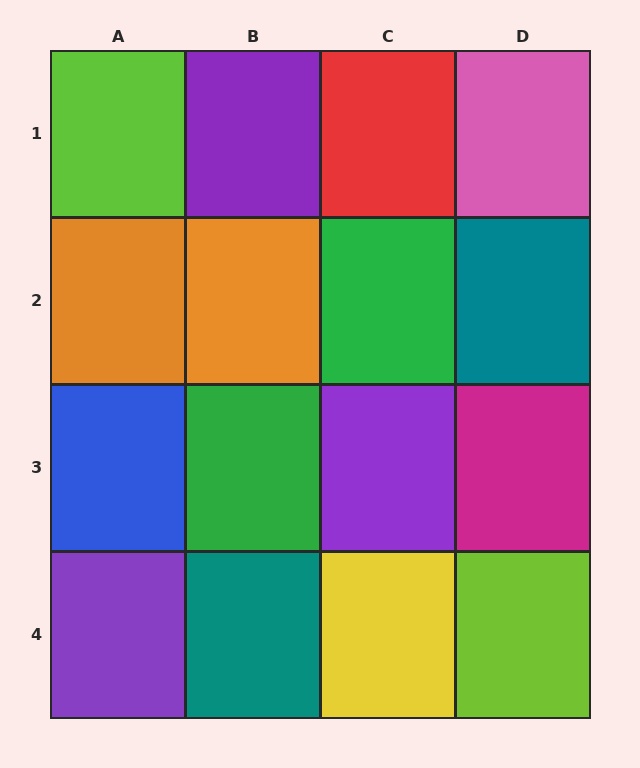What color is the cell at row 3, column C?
Purple.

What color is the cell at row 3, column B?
Green.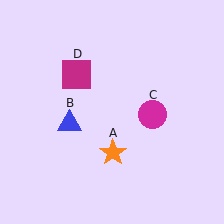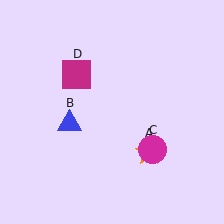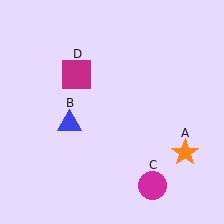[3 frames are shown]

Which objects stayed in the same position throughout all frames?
Blue triangle (object B) and magenta square (object D) remained stationary.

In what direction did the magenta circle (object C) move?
The magenta circle (object C) moved down.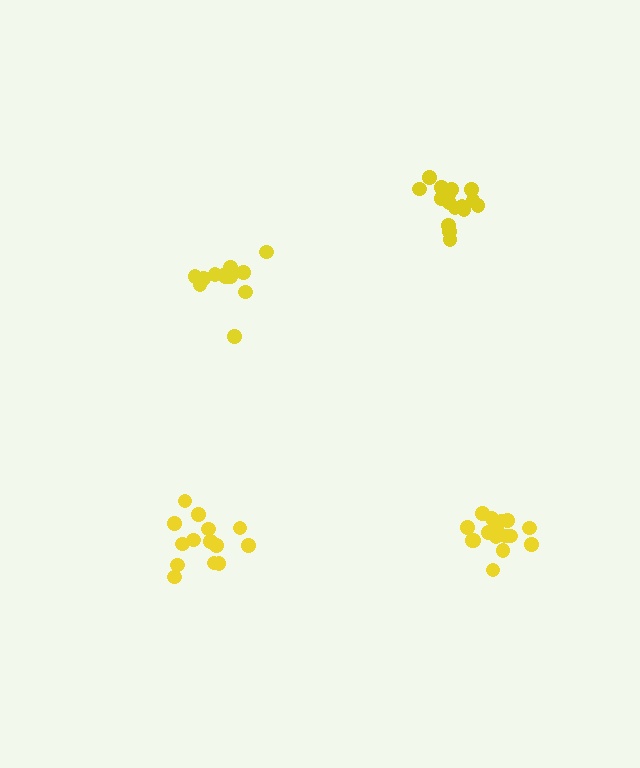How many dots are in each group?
Group 1: 13 dots, Group 2: 14 dots, Group 3: 18 dots, Group 4: 16 dots (61 total).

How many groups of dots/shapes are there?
There are 4 groups.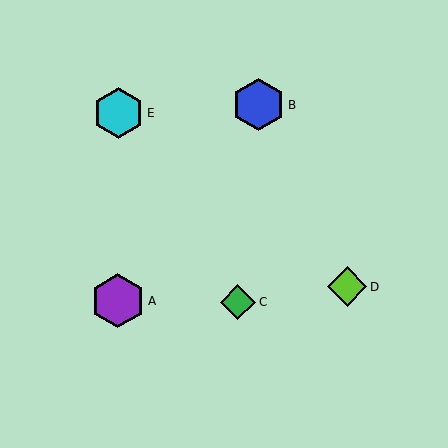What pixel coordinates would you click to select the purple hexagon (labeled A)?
Click at (118, 301) to select the purple hexagon A.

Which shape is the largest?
The purple hexagon (labeled A) is the largest.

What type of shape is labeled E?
Shape E is a cyan hexagon.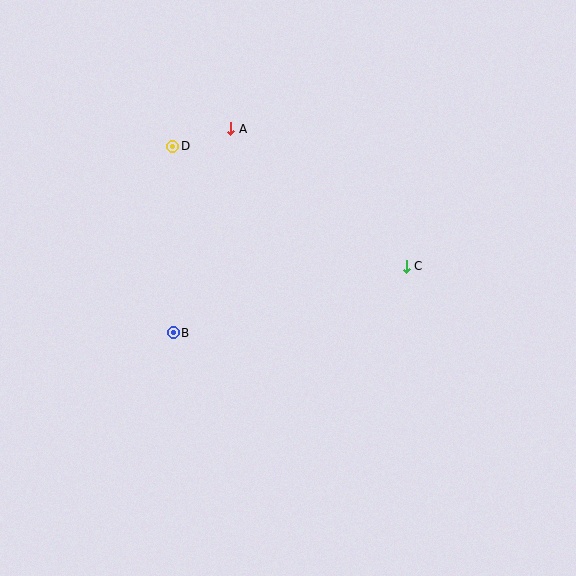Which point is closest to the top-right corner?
Point C is closest to the top-right corner.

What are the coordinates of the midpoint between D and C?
The midpoint between D and C is at (290, 206).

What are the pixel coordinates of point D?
Point D is at (173, 147).